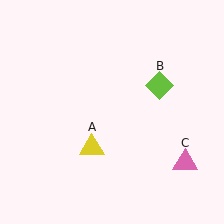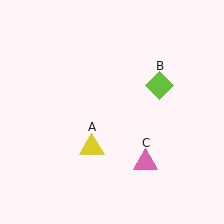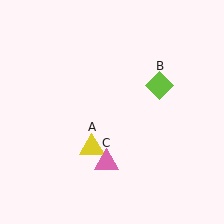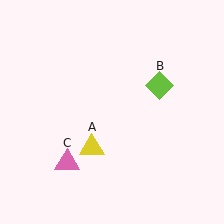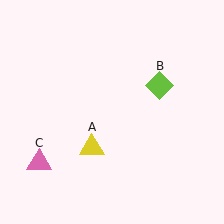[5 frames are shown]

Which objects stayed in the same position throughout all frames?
Yellow triangle (object A) and lime diamond (object B) remained stationary.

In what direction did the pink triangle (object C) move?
The pink triangle (object C) moved left.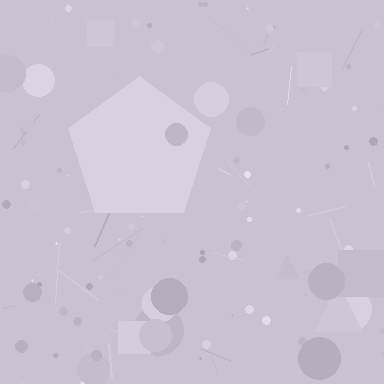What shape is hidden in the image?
A pentagon is hidden in the image.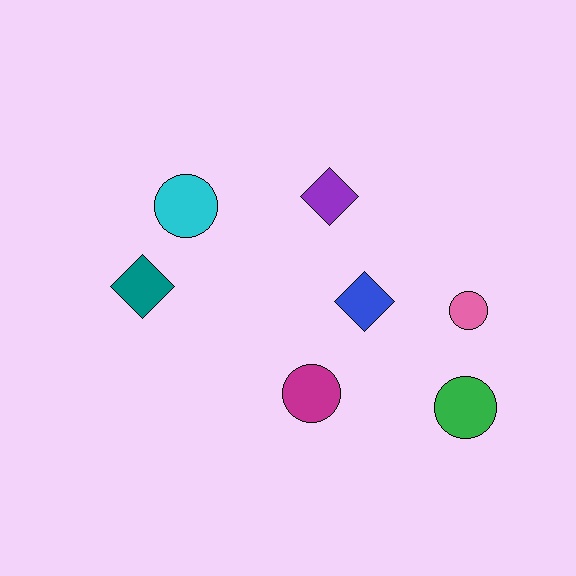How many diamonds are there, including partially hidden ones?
There are 3 diamonds.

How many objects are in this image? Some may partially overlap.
There are 7 objects.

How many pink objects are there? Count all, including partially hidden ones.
There is 1 pink object.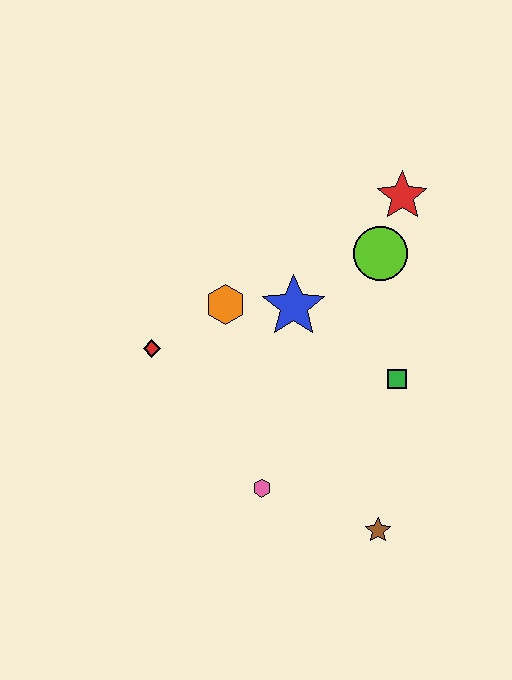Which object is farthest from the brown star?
The red star is farthest from the brown star.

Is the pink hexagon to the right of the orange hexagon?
Yes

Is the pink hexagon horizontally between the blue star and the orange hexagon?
Yes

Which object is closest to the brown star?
The pink hexagon is closest to the brown star.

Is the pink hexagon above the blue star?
No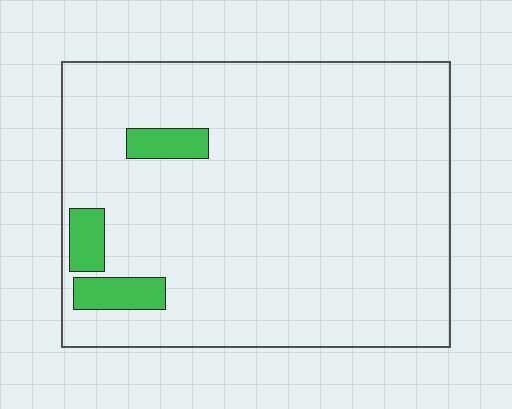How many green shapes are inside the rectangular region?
3.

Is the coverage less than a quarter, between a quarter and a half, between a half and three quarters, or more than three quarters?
Less than a quarter.